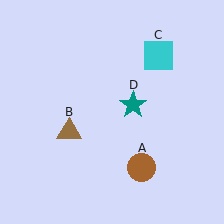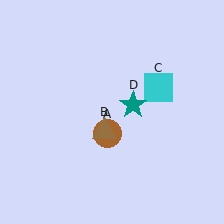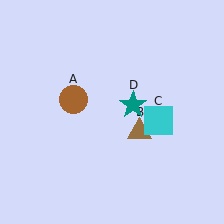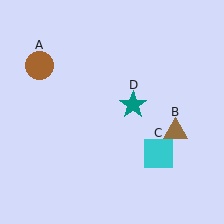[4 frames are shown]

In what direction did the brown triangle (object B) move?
The brown triangle (object B) moved right.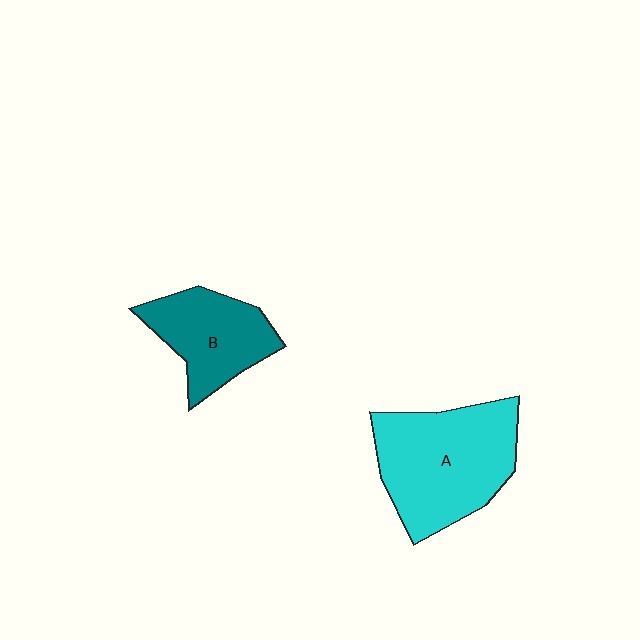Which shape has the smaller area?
Shape B (teal).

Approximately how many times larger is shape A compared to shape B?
Approximately 1.6 times.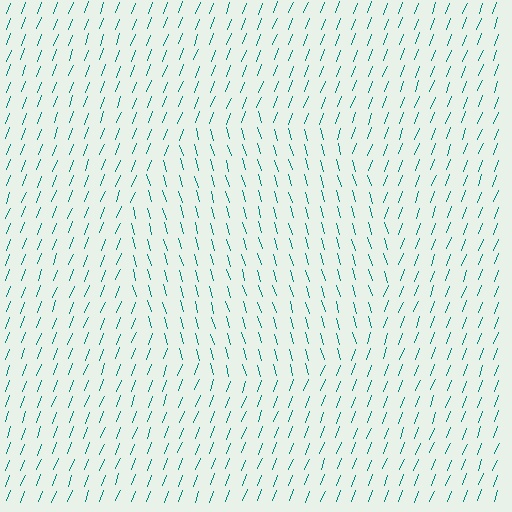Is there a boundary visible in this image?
Yes, there is a texture boundary formed by a change in line orientation.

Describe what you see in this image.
The image is filled with small teal line segments. A circle region in the image has lines oriented differently from the surrounding lines, creating a visible texture boundary.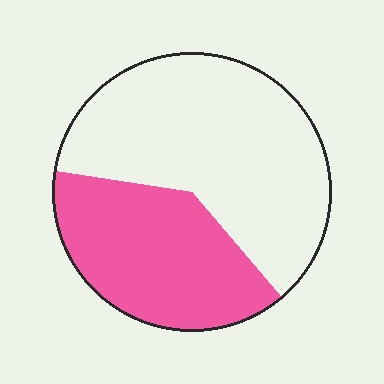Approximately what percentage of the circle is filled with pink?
Approximately 40%.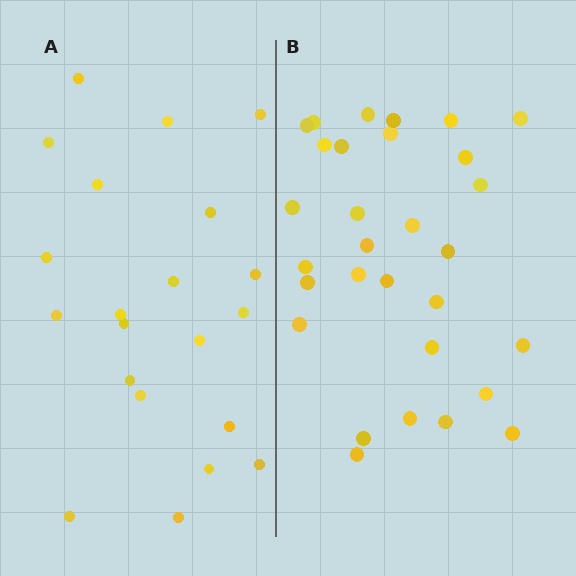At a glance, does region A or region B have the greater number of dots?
Region B (the right region) has more dots.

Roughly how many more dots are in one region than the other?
Region B has roughly 8 or so more dots than region A.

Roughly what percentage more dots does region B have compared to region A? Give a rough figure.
About 45% more.